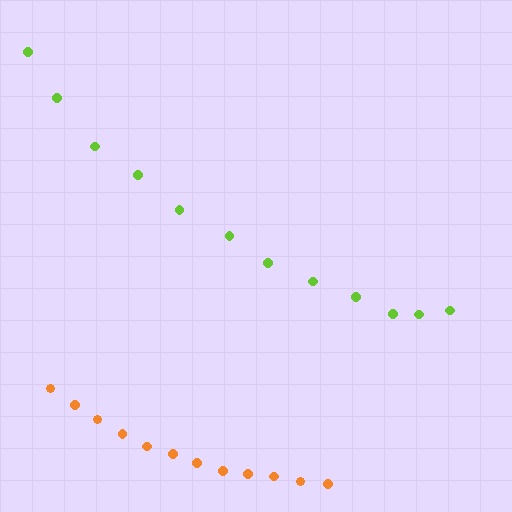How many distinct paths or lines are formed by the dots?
There are 2 distinct paths.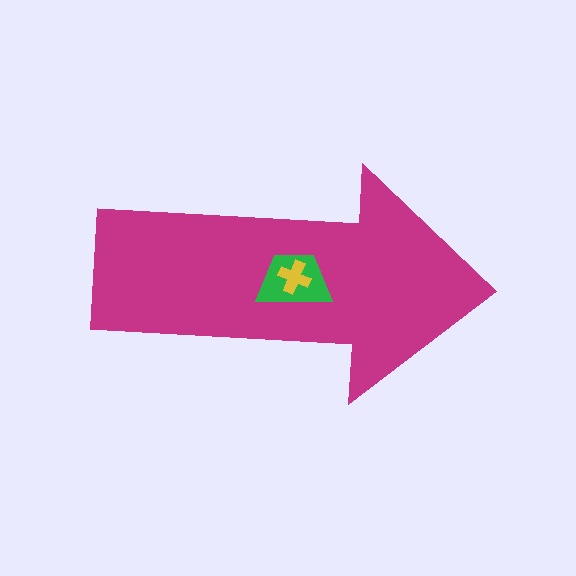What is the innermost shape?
The yellow cross.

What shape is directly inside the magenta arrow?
The green trapezoid.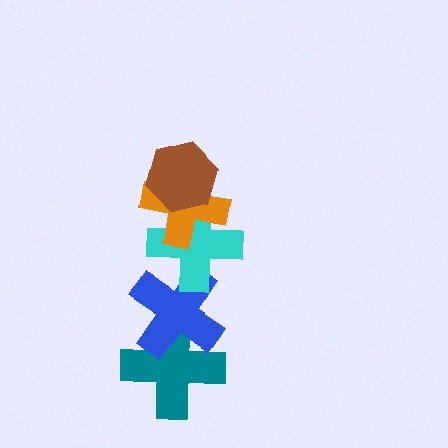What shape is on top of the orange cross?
The brown hexagon is on top of the orange cross.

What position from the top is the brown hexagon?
The brown hexagon is 1st from the top.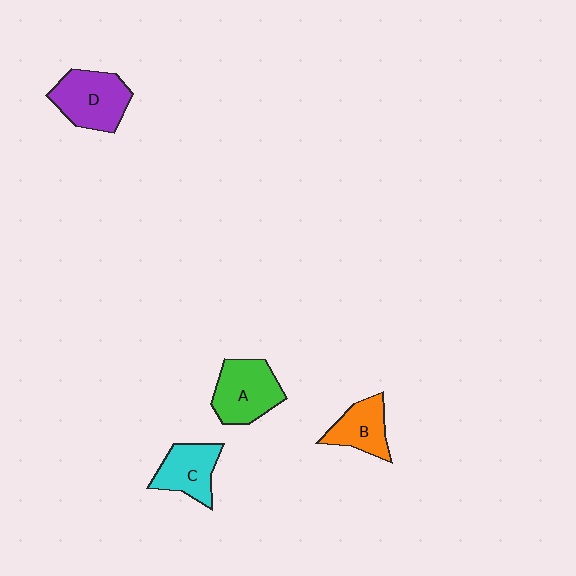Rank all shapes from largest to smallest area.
From largest to smallest: D (purple), A (green), C (cyan), B (orange).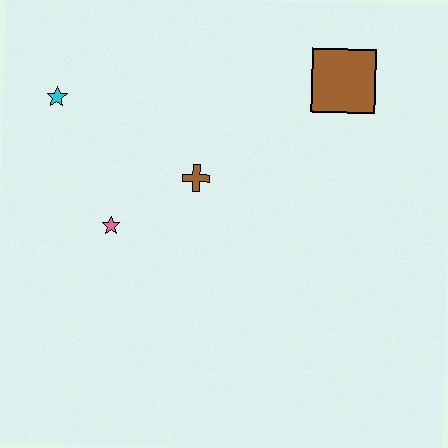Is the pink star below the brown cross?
Yes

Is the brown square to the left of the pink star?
No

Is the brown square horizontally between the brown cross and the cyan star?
No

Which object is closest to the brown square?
The brown cross is closest to the brown square.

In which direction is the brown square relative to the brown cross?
The brown square is to the right of the brown cross.